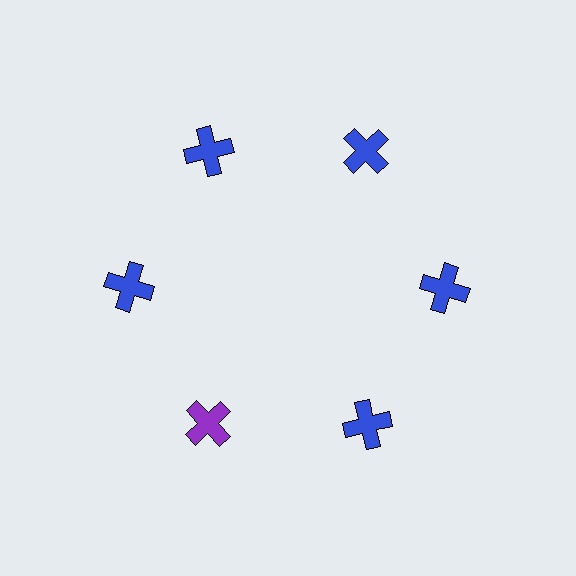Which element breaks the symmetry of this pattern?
The purple cross at roughly the 7 o'clock position breaks the symmetry. All other shapes are blue crosses.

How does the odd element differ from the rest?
It has a different color: purple instead of blue.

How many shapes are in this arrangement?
There are 6 shapes arranged in a ring pattern.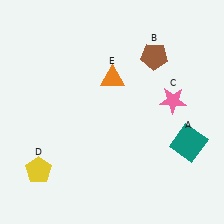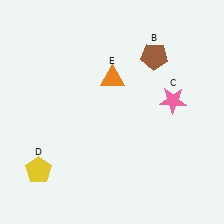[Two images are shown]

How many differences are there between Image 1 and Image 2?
There is 1 difference between the two images.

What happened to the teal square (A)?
The teal square (A) was removed in Image 2. It was in the bottom-right area of Image 1.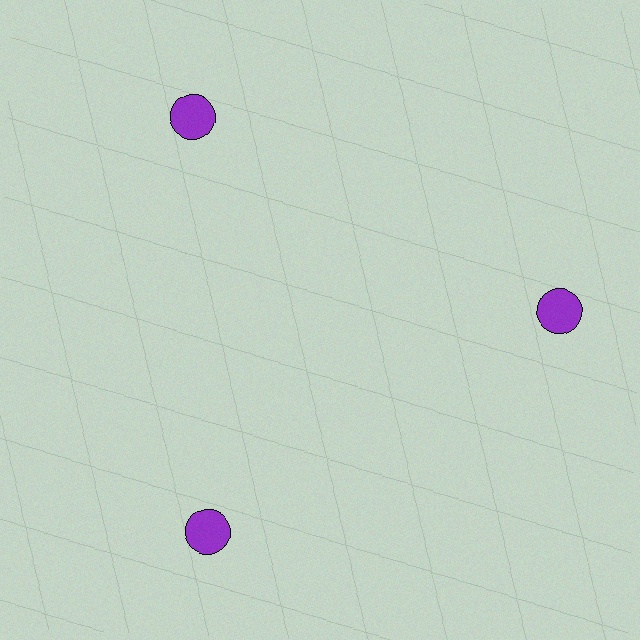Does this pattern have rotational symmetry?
Yes, this pattern has 3-fold rotational symmetry. It looks the same after rotating 120 degrees around the center.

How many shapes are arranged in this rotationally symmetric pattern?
There are 3 shapes, arranged in 3 groups of 1.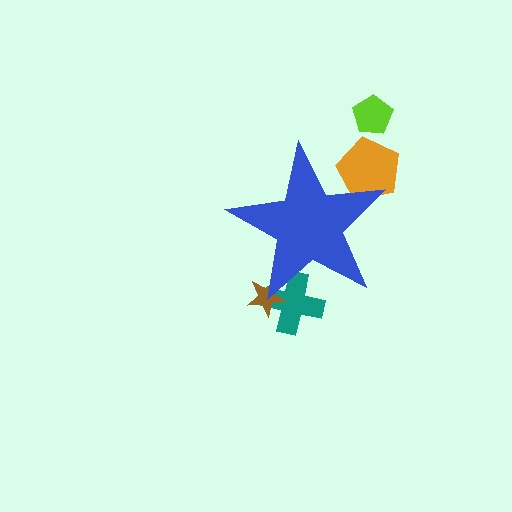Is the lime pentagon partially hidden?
No, the lime pentagon is fully visible.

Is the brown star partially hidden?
Yes, the brown star is partially hidden behind the blue star.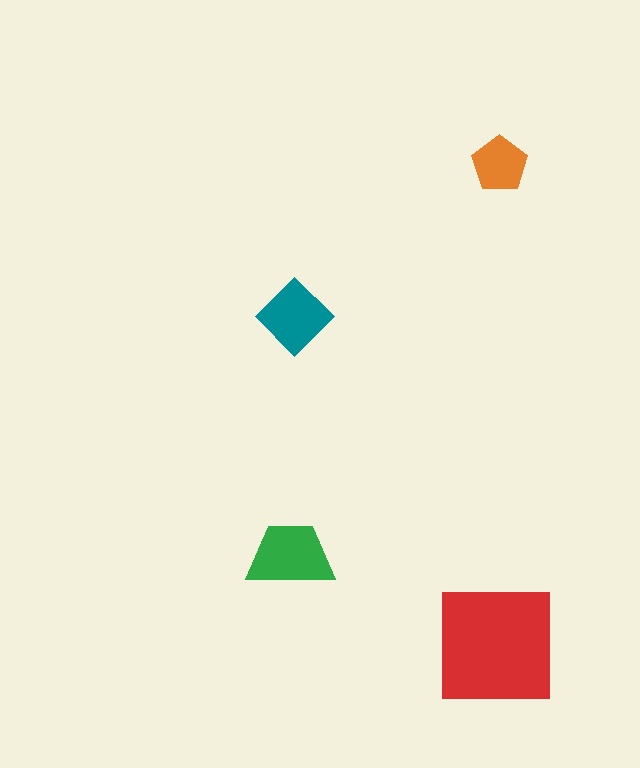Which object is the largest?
The red square.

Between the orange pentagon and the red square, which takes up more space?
The red square.